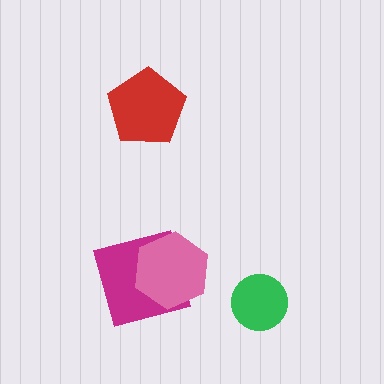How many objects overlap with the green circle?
0 objects overlap with the green circle.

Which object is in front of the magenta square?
The pink hexagon is in front of the magenta square.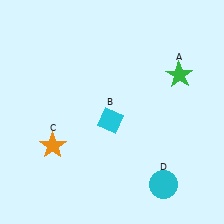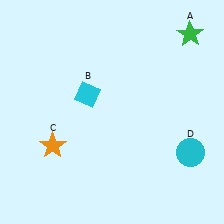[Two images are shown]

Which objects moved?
The objects that moved are: the green star (A), the cyan diamond (B), the cyan circle (D).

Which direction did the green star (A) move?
The green star (A) moved up.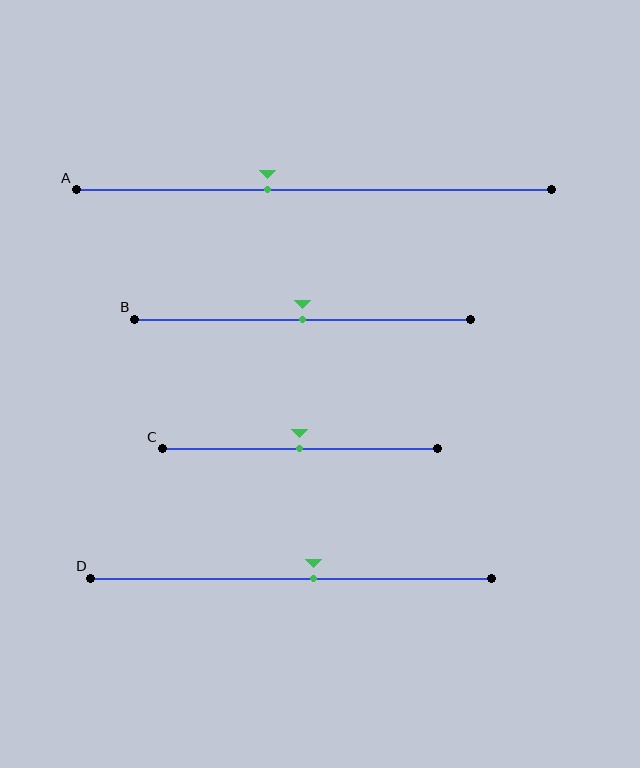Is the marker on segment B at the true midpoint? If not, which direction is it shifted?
Yes, the marker on segment B is at the true midpoint.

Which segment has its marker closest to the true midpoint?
Segment B has its marker closest to the true midpoint.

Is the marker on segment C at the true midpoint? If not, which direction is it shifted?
Yes, the marker on segment C is at the true midpoint.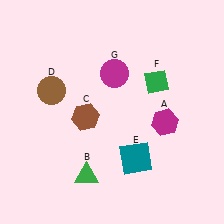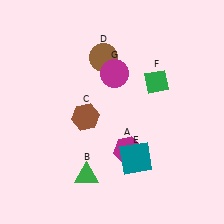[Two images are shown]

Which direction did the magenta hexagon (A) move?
The magenta hexagon (A) moved left.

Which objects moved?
The objects that moved are: the magenta hexagon (A), the brown circle (D).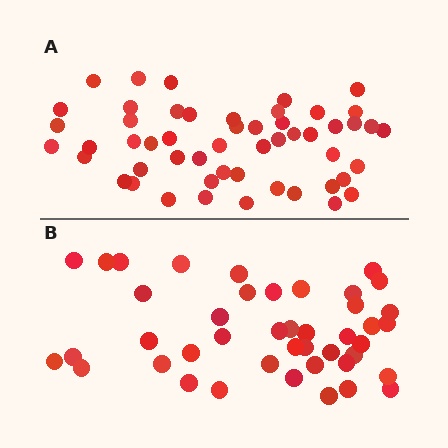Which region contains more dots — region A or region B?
Region A (the top region) has more dots.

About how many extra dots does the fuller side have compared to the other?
Region A has roughly 8 or so more dots than region B.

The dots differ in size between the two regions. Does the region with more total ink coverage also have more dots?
No. Region B has more total ink coverage because its dots are larger, but region A actually contains more individual dots. Total area can be misleading — the number of items is what matters here.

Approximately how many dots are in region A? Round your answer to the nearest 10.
About 50 dots. (The exact count is 52, which rounds to 50.)